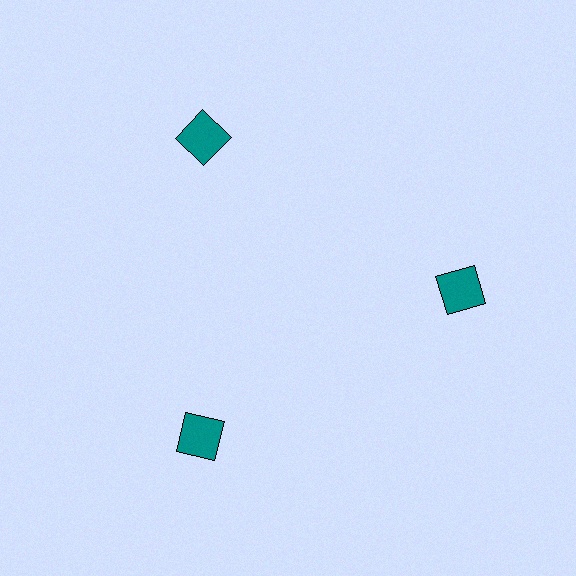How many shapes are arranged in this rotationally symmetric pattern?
There are 3 shapes, arranged in 3 groups of 1.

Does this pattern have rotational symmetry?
Yes, this pattern has 3-fold rotational symmetry. It looks the same after rotating 120 degrees around the center.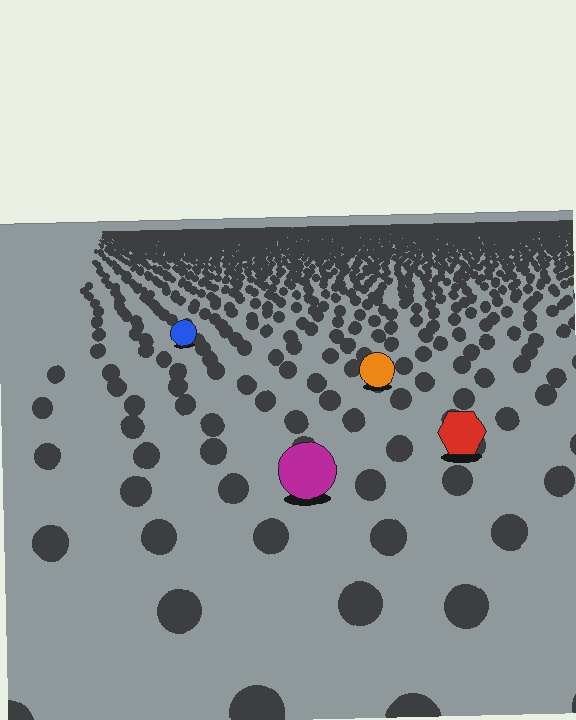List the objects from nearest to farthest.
From nearest to farthest: the magenta circle, the red hexagon, the orange circle, the blue circle.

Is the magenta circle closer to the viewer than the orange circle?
Yes. The magenta circle is closer — you can tell from the texture gradient: the ground texture is coarser near it.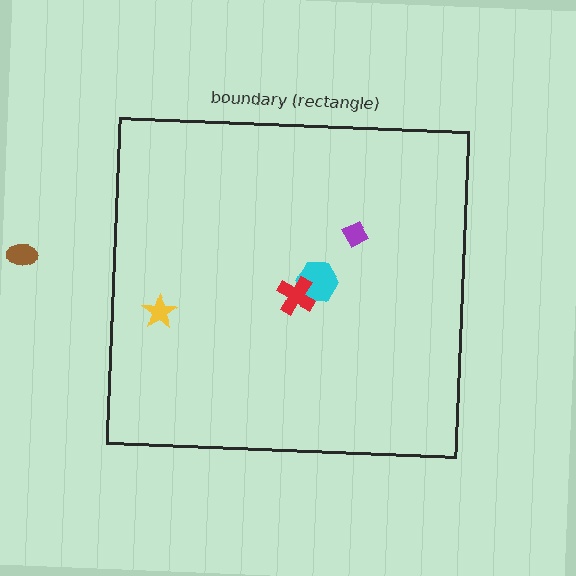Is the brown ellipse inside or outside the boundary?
Outside.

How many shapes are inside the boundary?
4 inside, 1 outside.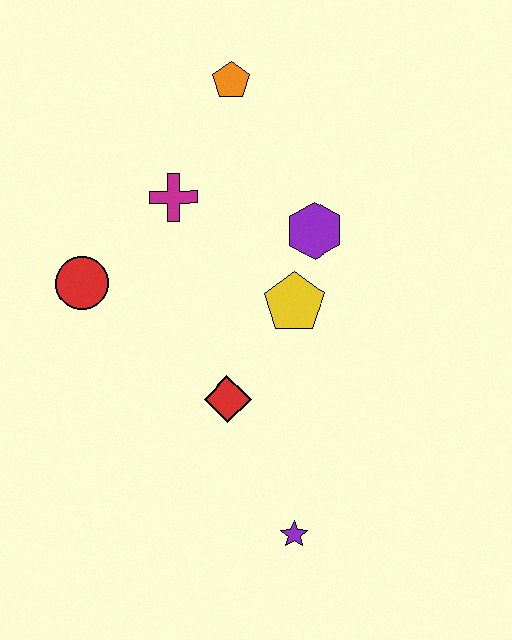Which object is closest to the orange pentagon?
The magenta cross is closest to the orange pentagon.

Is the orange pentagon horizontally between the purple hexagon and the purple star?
No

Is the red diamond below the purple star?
No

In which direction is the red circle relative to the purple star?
The red circle is above the purple star.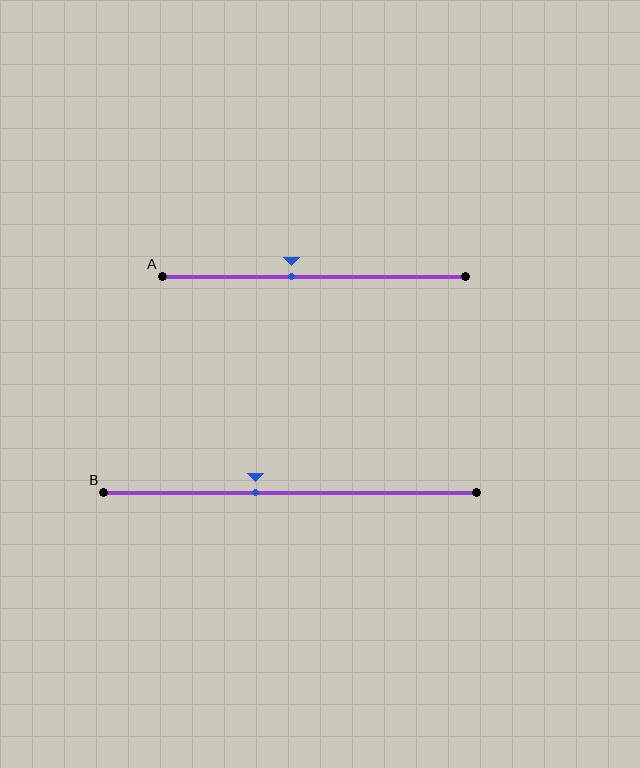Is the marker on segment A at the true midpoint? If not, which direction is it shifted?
No, the marker on segment A is shifted to the left by about 7% of the segment length.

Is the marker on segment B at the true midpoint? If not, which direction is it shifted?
No, the marker on segment B is shifted to the left by about 9% of the segment length.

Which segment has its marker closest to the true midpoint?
Segment A has its marker closest to the true midpoint.